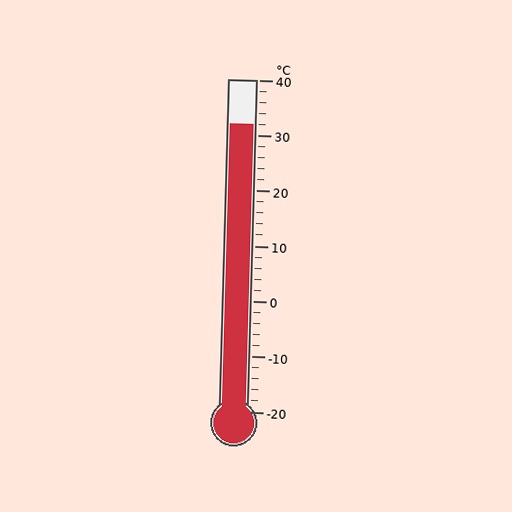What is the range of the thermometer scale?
The thermometer scale ranges from -20°C to 40°C.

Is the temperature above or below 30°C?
The temperature is above 30°C.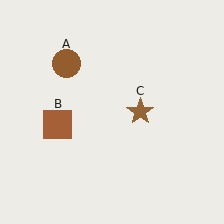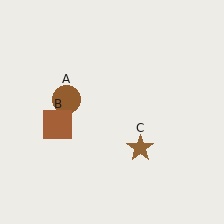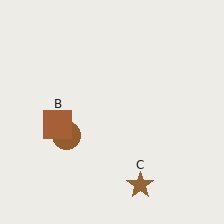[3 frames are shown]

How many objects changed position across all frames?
2 objects changed position: brown circle (object A), brown star (object C).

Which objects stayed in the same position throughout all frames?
Brown square (object B) remained stationary.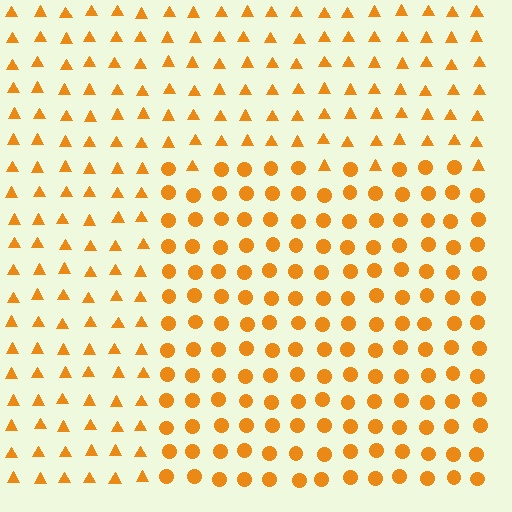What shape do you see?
I see a rectangle.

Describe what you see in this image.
The image is filled with small orange elements arranged in a uniform grid. A rectangle-shaped region contains circles, while the surrounding area contains triangles. The boundary is defined purely by the change in element shape.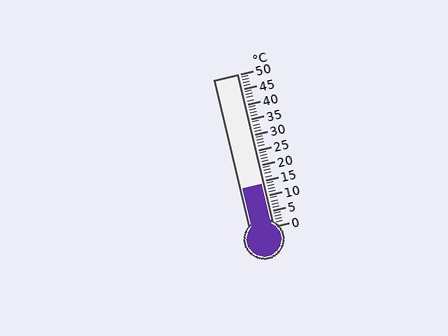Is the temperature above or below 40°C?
The temperature is below 40°C.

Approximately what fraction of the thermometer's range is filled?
The thermometer is filled to approximately 30% of its range.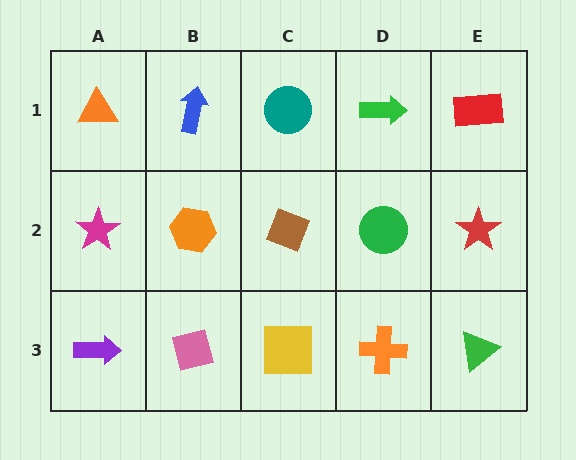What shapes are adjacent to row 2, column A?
An orange triangle (row 1, column A), a purple arrow (row 3, column A), an orange hexagon (row 2, column B).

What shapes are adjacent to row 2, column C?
A teal circle (row 1, column C), a yellow square (row 3, column C), an orange hexagon (row 2, column B), a green circle (row 2, column D).